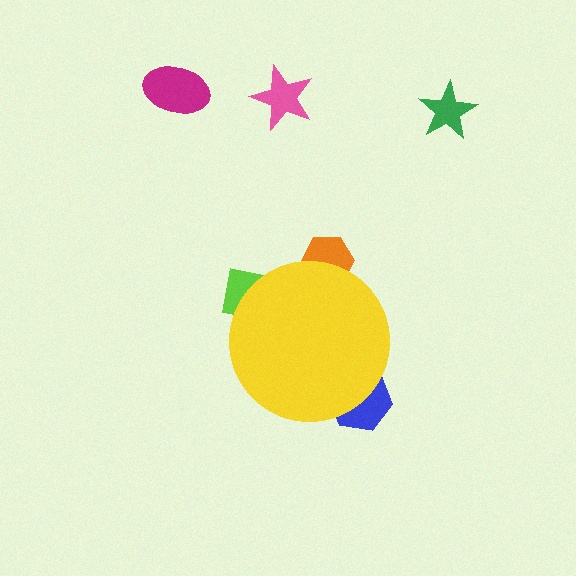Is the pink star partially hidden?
No, the pink star is fully visible.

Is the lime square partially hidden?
Yes, the lime square is partially hidden behind the yellow circle.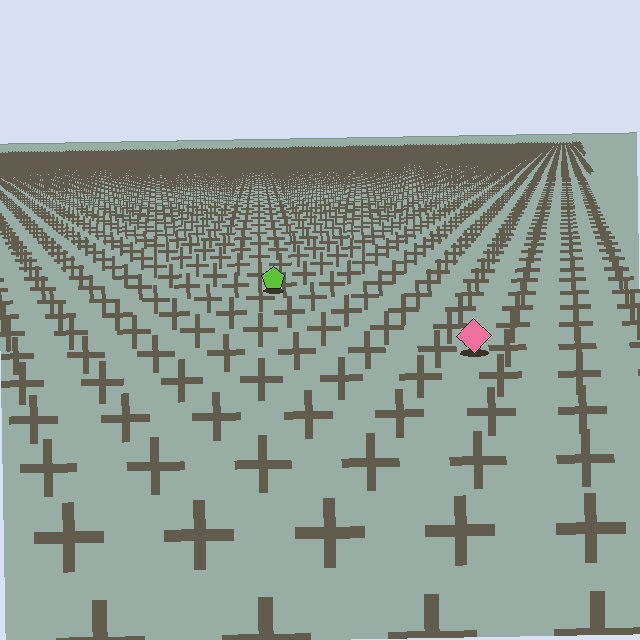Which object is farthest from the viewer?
The lime pentagon is farthest from the viewer. It appears smaller and the ground texture around it is denser.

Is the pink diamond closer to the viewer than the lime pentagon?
Yes. The pink diamond is closer — you can tell from the texture gradient: the ground texture is coarser near it.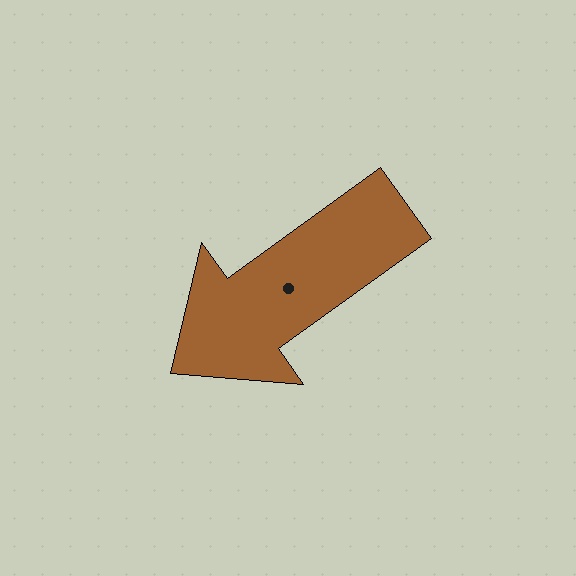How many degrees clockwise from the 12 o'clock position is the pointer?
Approximately 234 degrees.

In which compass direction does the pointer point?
Southwest.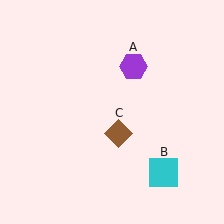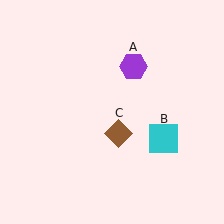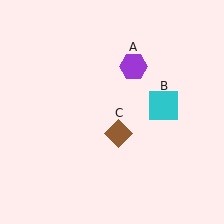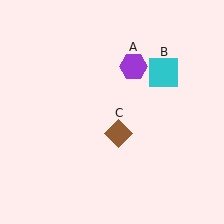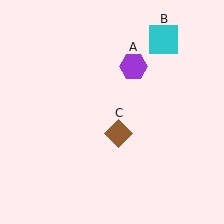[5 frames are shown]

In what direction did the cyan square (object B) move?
The cyan square (object B) moved up.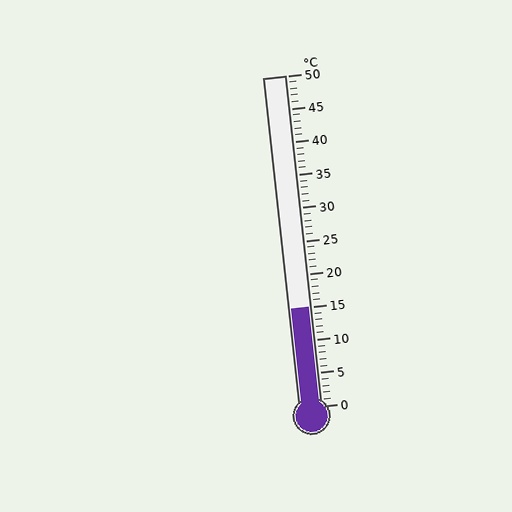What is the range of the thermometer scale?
The thermometer scale ranges from 0°C to 50°C.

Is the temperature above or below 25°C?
The temperature is below 25°C.